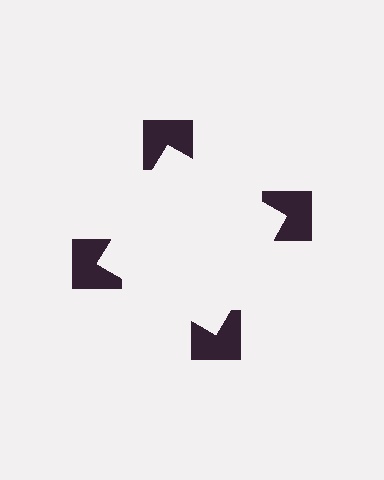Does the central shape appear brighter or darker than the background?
It typically appears slightly brighter than the background, even though no actual brightness change is drawn.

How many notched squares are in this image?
There are 4 — one at each vertex of the illusory square.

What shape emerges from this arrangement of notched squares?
An illusory square — its edges are inferred from the aligned wedge cuts in the notched squares, not physically drawn.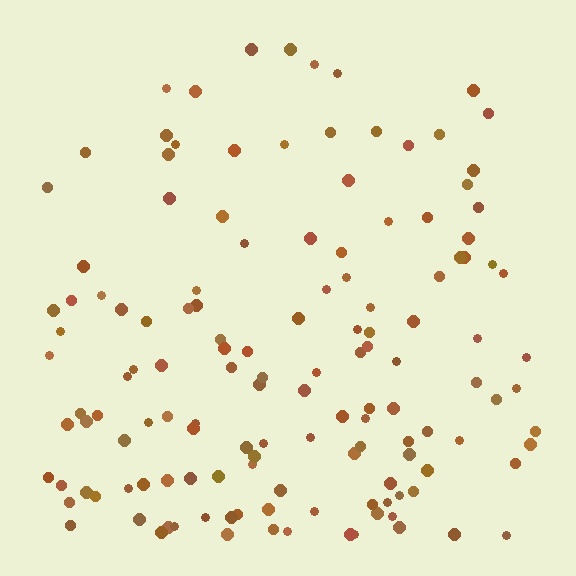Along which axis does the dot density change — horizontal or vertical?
Vertical.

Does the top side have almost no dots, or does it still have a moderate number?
Still a moderate number, just noticeably fewer than the bottom.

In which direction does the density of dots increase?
From top to bottom, with the bottom side densest.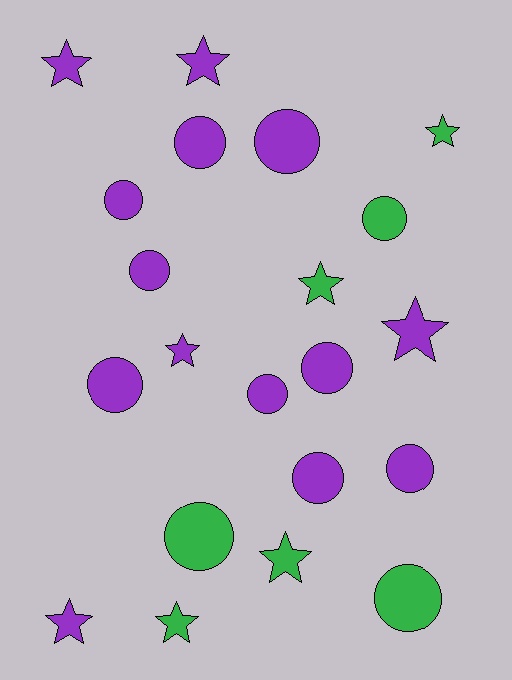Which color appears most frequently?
Purple, with 14 objects.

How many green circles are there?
There are 3 green circles.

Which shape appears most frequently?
Circle, with 12 objects.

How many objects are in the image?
There are 21 objects.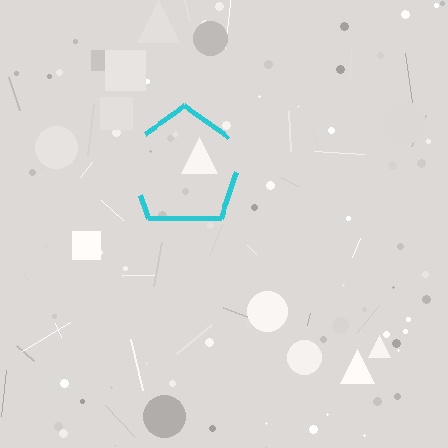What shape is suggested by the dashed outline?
The dashed outline suggests a pentagon.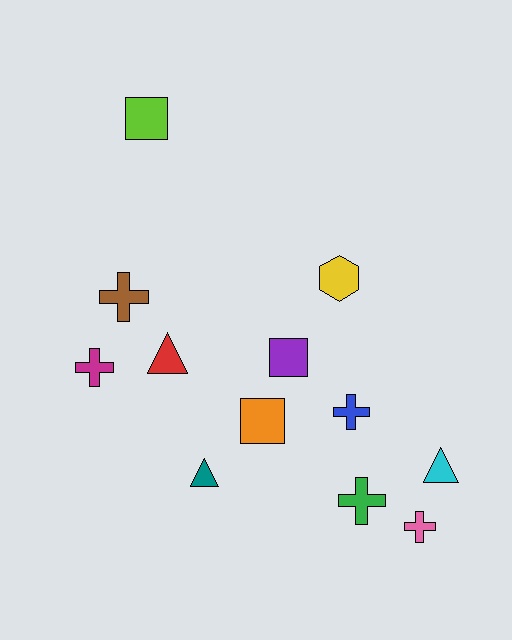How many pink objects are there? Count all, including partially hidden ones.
There is 1 pink object.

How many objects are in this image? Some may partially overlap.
There are 12 objects.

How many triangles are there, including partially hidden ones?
There are 3 triangles.